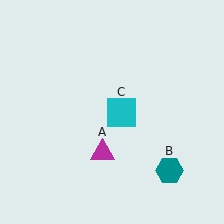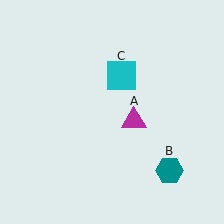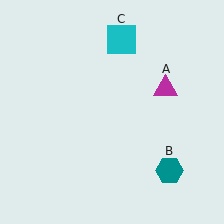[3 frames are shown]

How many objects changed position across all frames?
2 objects changed position: magenta triangle (object A), cyan square (object C).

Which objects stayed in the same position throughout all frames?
Teal hexagon (object B) remained stationary.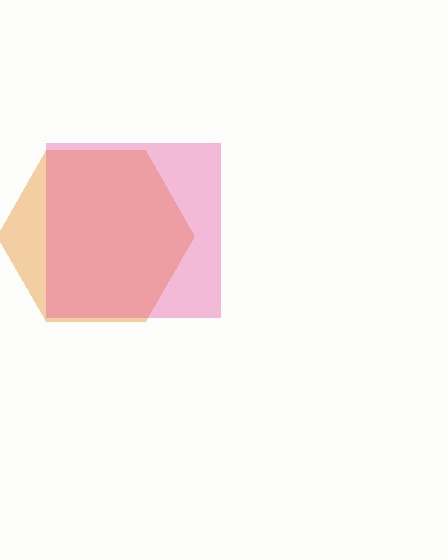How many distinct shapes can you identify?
There are 2 distinct shapes: an orange hexagon, a pink square.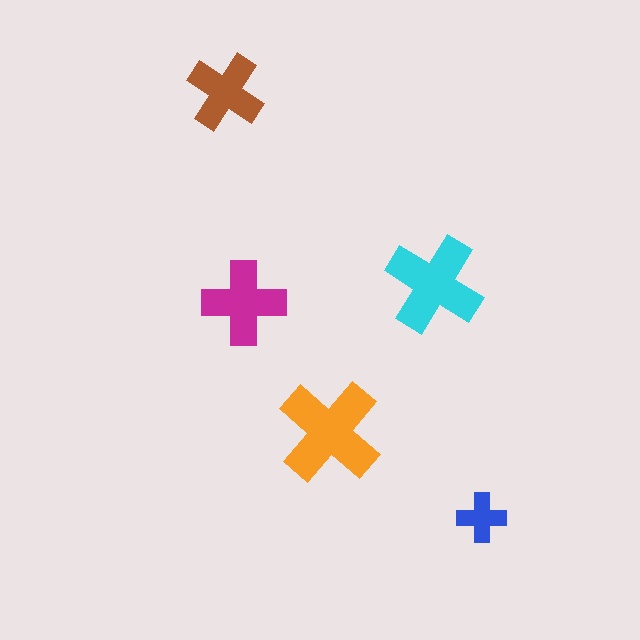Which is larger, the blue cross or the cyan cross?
The cyan one.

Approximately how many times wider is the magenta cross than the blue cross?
About 1.5 times wider.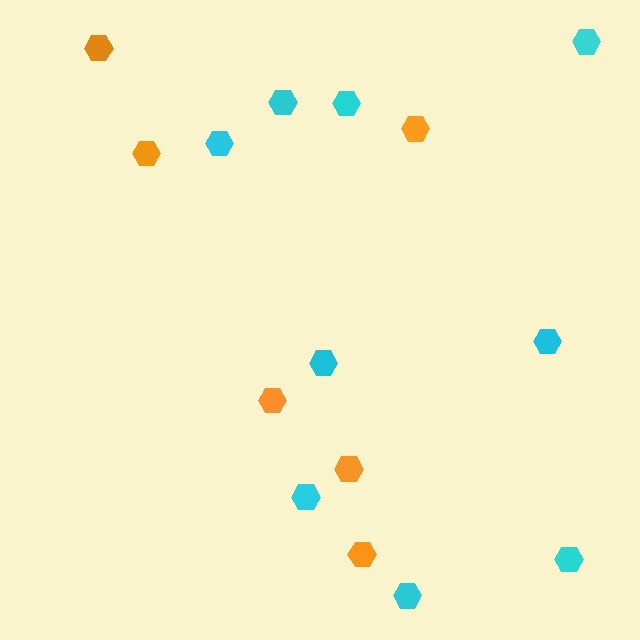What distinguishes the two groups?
There are 2 groups: one group of orange hexagons (6) and one group of cyan hexagons (9).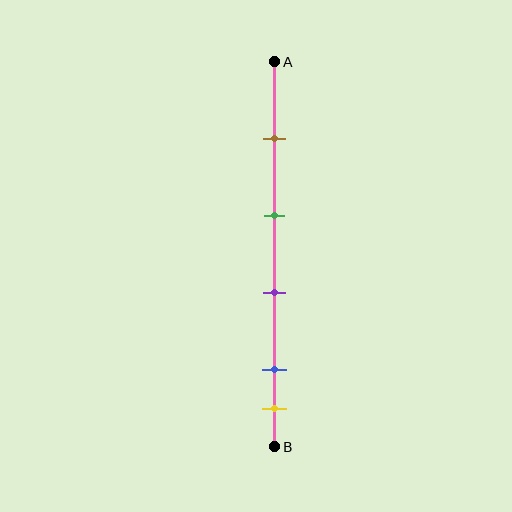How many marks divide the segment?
There are 5 marks dividing the segment.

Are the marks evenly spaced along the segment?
No, the marks are not evenly spaced.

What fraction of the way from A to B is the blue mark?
The blue mark is approximately 80% (0.8) of the way from A to B.